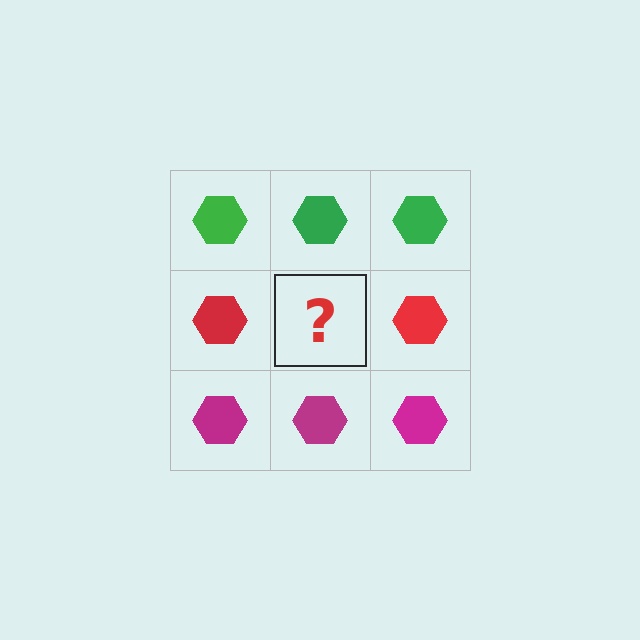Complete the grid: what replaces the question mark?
The question mark should be replaced with a red hexagon.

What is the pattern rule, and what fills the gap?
The rule is that each row has a consistent color. The gap should be filled with a red hexagon.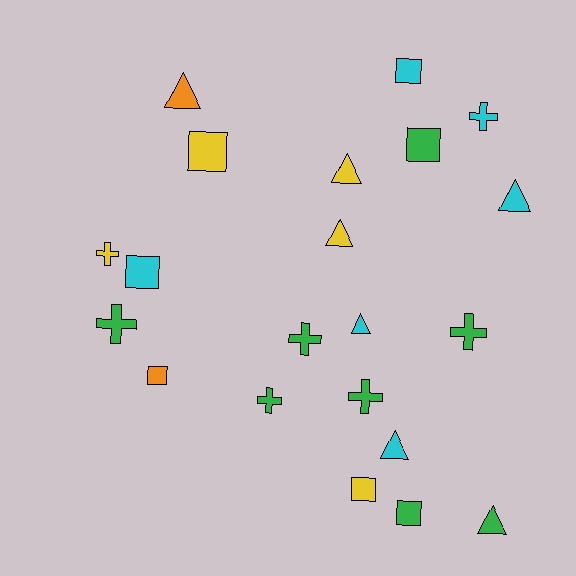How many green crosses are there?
There are 5 green crosses.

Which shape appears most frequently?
Cross, with 7 objects.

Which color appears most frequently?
Green, with 8 objects.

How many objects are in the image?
There are 21 objects.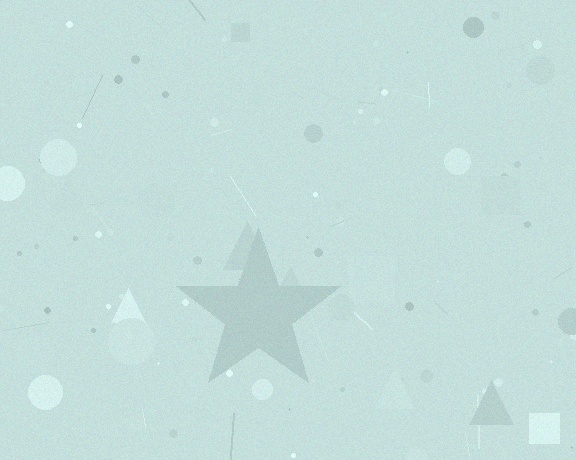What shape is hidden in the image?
A star is hidden in the image.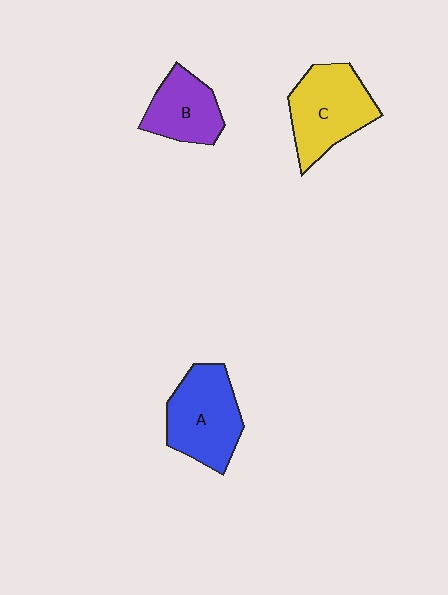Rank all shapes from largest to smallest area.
From largest to smallest: C (yellow), A (blue), B (purple).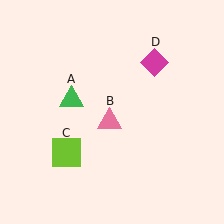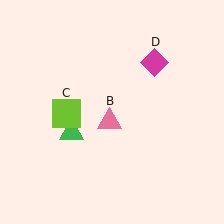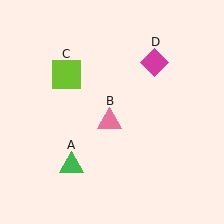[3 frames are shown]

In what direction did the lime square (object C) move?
The lime square (object C) moved up.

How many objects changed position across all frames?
2 objects changed position: green triangle (object A), lime square (object C).